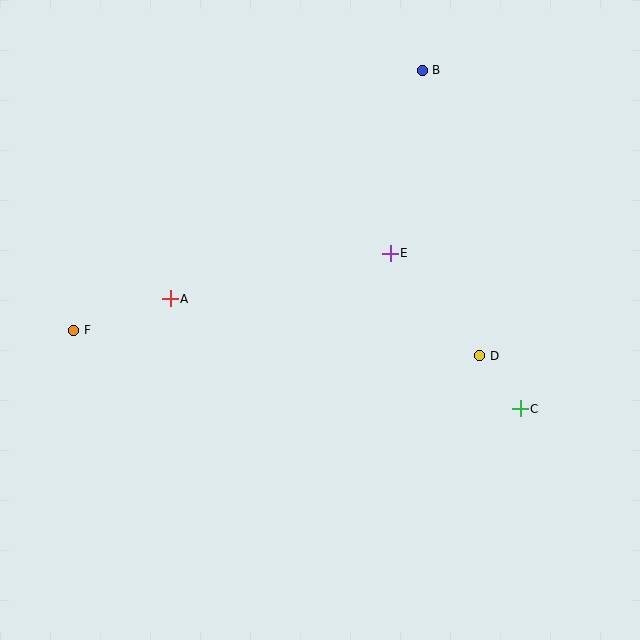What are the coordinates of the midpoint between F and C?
The midpoint between F and C is at (297, 369).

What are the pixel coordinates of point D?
Point D is at (480, 356).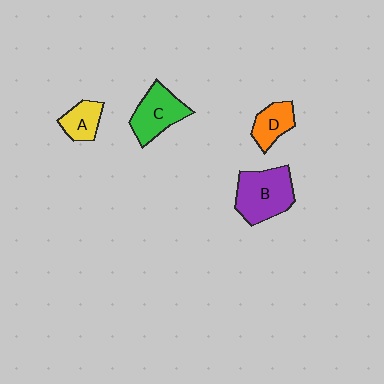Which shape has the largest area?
Shape B (purple).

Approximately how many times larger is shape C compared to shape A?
Approximately 1.7 times.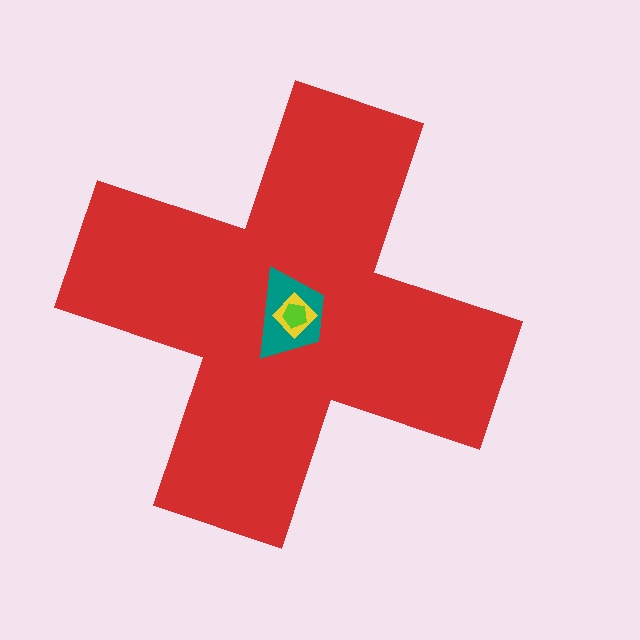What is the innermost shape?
The lime pentagon.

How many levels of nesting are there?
4.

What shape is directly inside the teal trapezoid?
The yellow diamond.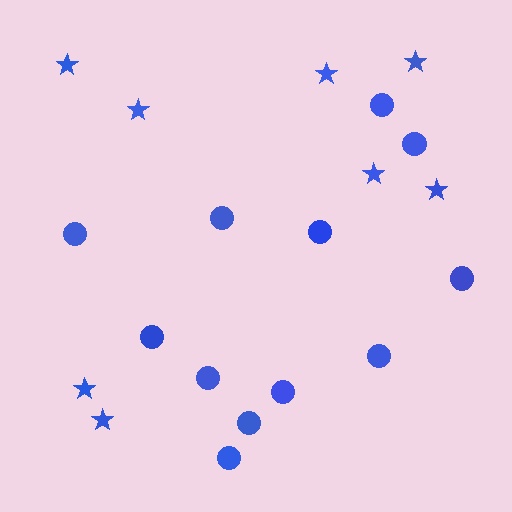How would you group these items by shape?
There are 2 groups: one group of circles (12) and one group of stars (8).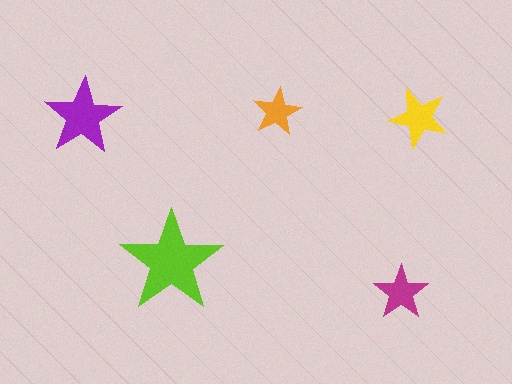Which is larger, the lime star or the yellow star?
The lime one.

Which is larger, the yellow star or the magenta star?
The yellow one.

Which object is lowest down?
The magenta star is bottommost.